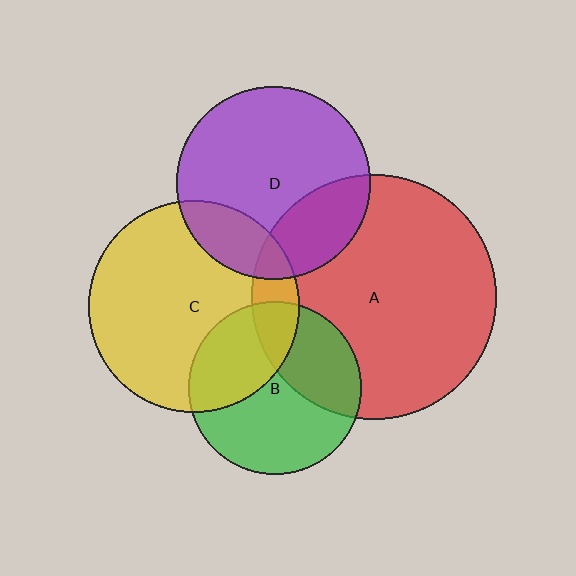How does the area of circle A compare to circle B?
Approximately 2.0 times.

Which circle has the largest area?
Circle A (red).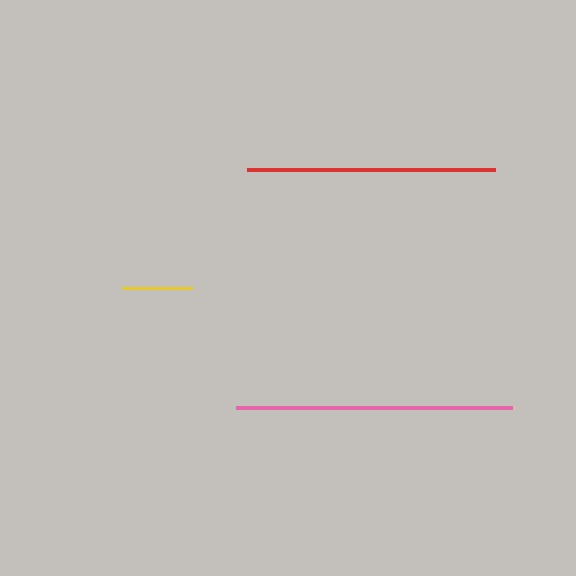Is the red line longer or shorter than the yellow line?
The red line is longer than the yellow line.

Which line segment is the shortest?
The yellow line is the shortest at approximately 70 pixels.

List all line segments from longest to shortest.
From longest to shortest: pink, red, yellow.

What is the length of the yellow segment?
The yellow segment is approximately 70 pixels long.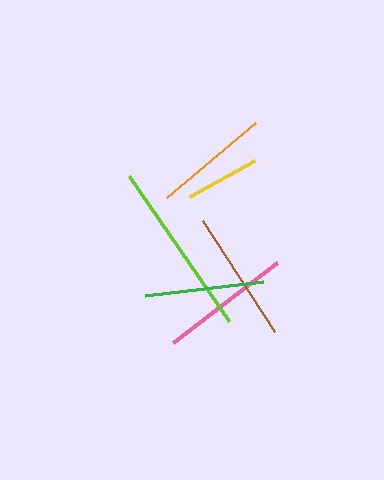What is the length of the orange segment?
The orange segment is approximately 116 pixels long.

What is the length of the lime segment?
The lime segment is approximately 176 pixels long.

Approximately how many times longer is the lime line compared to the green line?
The lime line is approximately 1.5 times the length of the green line.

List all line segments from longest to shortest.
From longest to shortest: lime, brown, pink, green, orange, yellow.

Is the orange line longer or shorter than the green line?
The green line is longer than the orange line.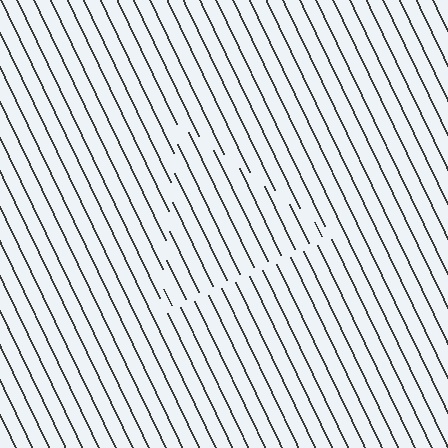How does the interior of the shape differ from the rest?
The interior of the shape contains the same grating, shifted by half a period — the contour is defined by the phase discontinuity where line-ends from the inner and outer gratings abut.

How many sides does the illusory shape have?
3 sides — the line-ends trace a triangle.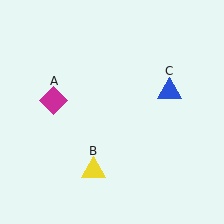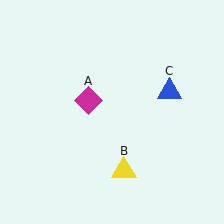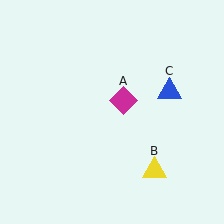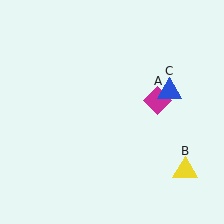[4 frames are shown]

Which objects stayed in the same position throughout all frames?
Blue triangle (object C) remained stationary.